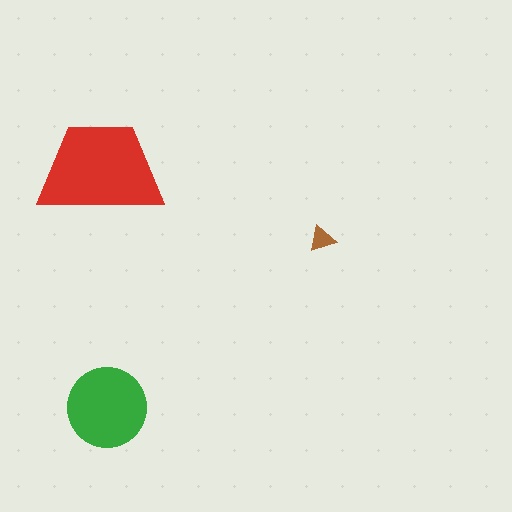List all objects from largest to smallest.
The red trapezoid, the green circle, the brown triangle.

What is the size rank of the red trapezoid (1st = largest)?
1st.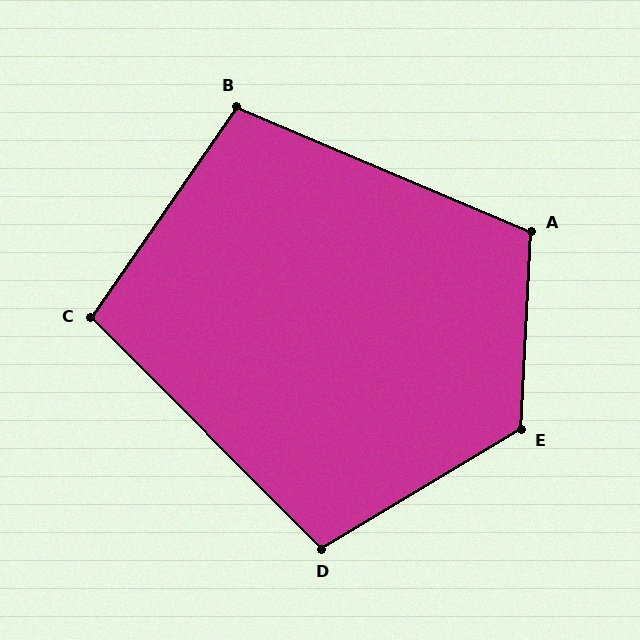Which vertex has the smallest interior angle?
C, at approximately 100 degrees.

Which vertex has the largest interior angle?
E, at approximately 124 degrees.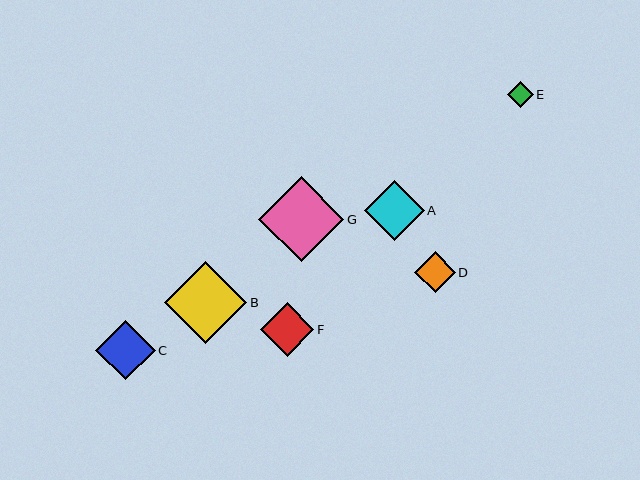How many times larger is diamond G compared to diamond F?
Diamond G is approximately 1.6 times the size of diamond F.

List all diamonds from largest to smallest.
From largest to smallest: G, B, A, C, F, D, E.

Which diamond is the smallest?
Diamond E is the smallest with a size of approximately 26 pixels.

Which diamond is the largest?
Diamond G is the largest with a size of approximately 85 pixels.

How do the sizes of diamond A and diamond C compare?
Diamond A and diamond C are approximately the same size.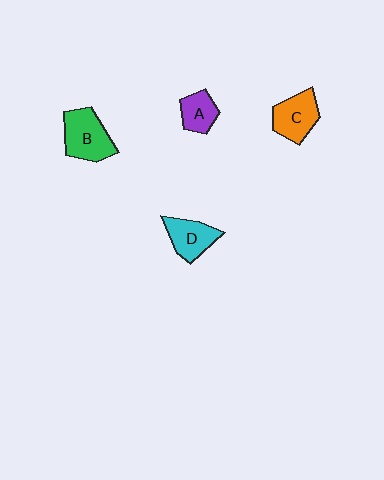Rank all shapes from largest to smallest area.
From largest to smallest: B (green), C (orange), D (cyan), A (purple).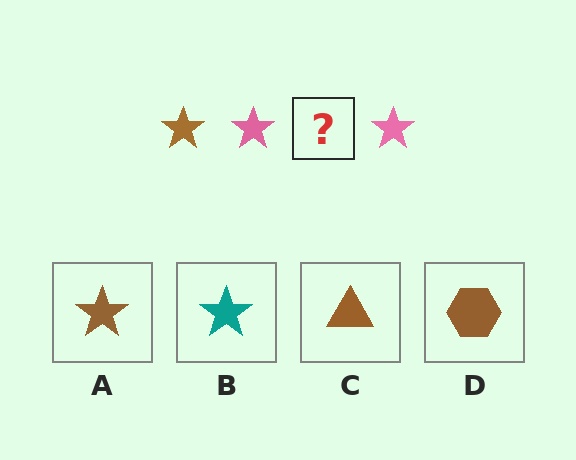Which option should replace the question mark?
Option A.